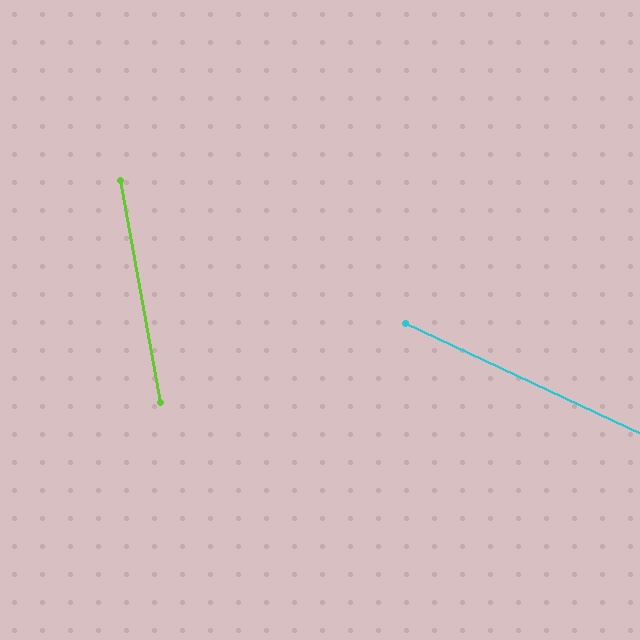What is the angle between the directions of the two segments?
Approximately 55 degrees.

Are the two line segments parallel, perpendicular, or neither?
Neither parallel nor perpendicular — they differ by about 55°.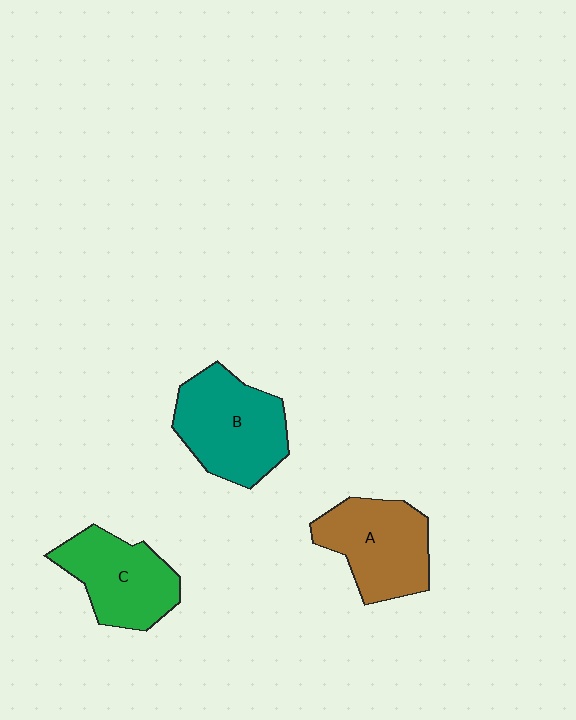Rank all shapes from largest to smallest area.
From largest to smallest: B (teal), A (brown), C (green).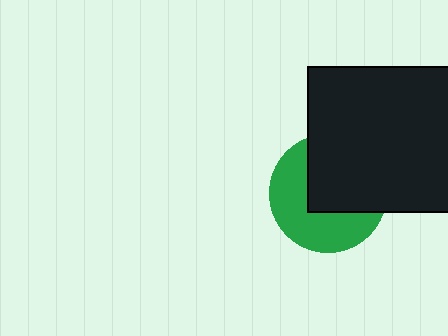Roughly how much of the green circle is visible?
About half of it is visible (roughly 50%).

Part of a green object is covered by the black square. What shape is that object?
It is a circle.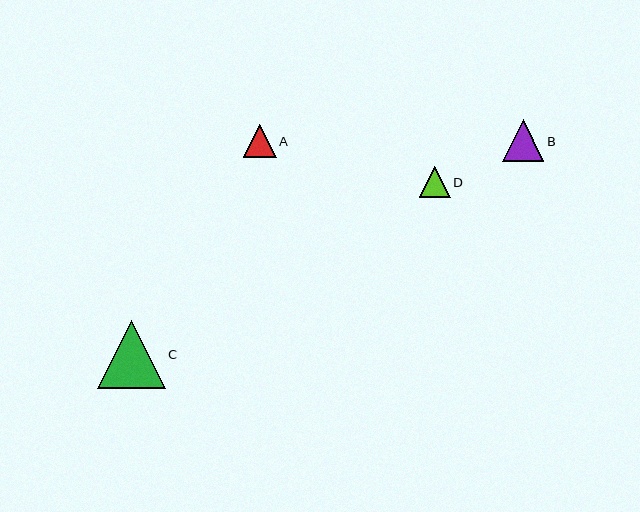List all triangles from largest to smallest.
From largest to smallest: C, B, A, D.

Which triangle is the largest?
Triangle C is the largest with a size of approximately 68 pixels.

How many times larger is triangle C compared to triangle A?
Triangle C is approximately 2.1 times the size of triangle A.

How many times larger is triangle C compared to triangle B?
Triangle C is approximately 1.6 times the size of triangle B.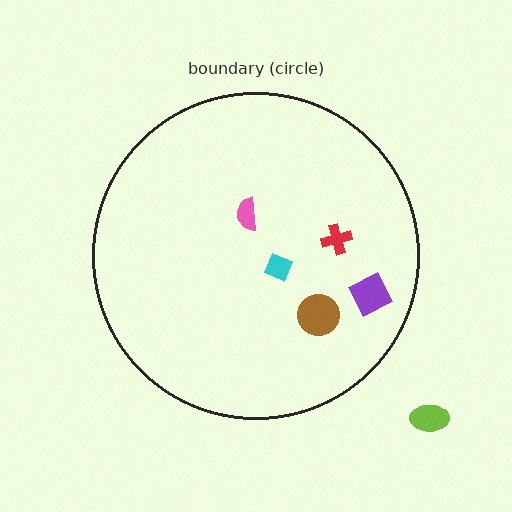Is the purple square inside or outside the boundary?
Inside.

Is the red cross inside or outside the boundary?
Inside.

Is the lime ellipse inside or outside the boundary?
Outside.